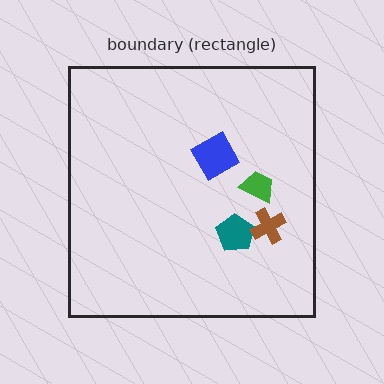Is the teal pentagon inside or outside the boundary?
Inside.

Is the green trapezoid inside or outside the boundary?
Inside.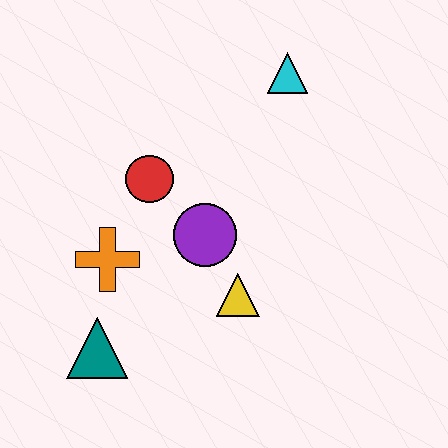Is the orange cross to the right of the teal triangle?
Yes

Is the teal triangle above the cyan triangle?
No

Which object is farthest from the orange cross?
The cyan triangle is farthest from the orange cross.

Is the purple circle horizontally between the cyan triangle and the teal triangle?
Yes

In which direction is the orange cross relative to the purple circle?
The orange cross is to the left of the purple circle.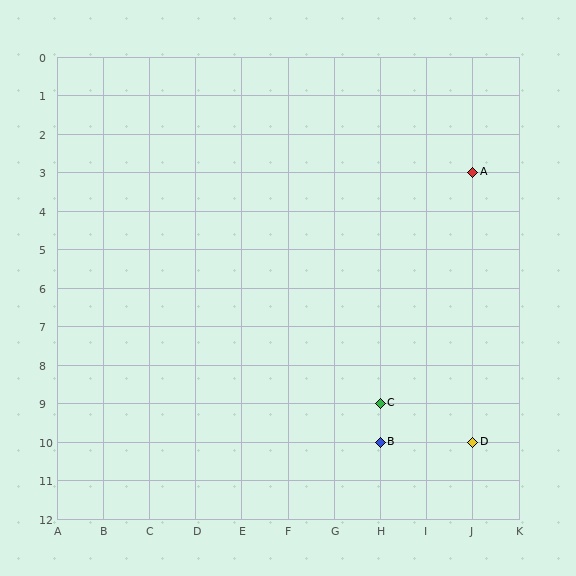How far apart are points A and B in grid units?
Points A and B are 2 columns and 7 rows apart (about 7.3 grid units diagonally).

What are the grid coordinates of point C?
Point C is at grid coordinates (H, 9).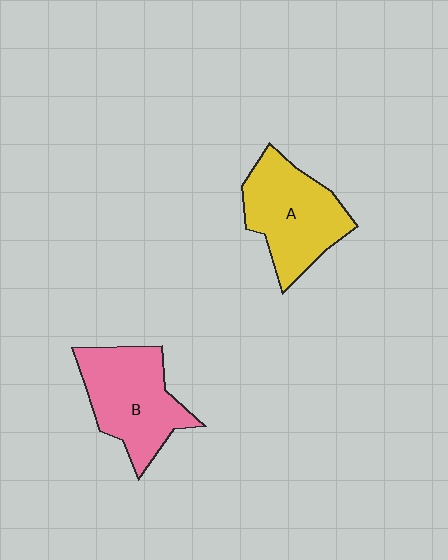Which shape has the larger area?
Shape A (yellow).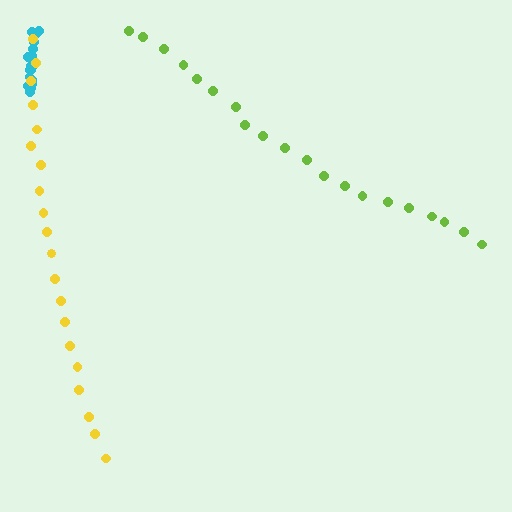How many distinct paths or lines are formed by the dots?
There are 3 distinct paths.